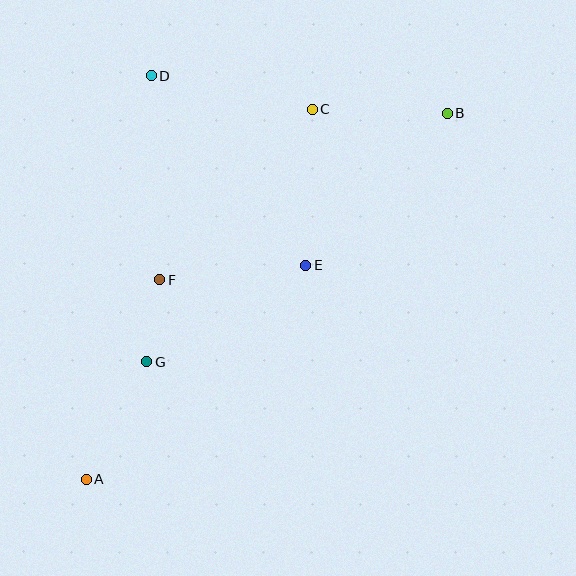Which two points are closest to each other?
Points F and G are closest to each other.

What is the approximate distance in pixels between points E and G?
The distance between E and G is approximately 186 pixels.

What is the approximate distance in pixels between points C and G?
The distance between C and G is approximately 302 pixels.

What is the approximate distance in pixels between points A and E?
The distance between A and E is approximately 307 pixels.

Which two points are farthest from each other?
Points A and B are farthest from each other.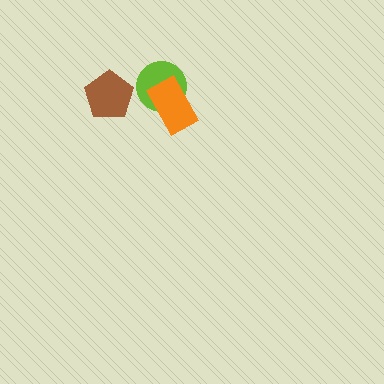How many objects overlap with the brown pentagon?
0 objects overlap with the brown pentagon.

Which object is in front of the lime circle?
The orange rectangle is in front of the lime circle.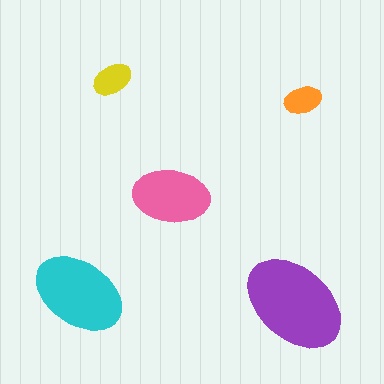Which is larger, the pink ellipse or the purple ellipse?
The purple one.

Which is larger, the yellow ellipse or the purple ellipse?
The purple one.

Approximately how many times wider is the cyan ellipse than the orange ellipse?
About 2.5 times wider.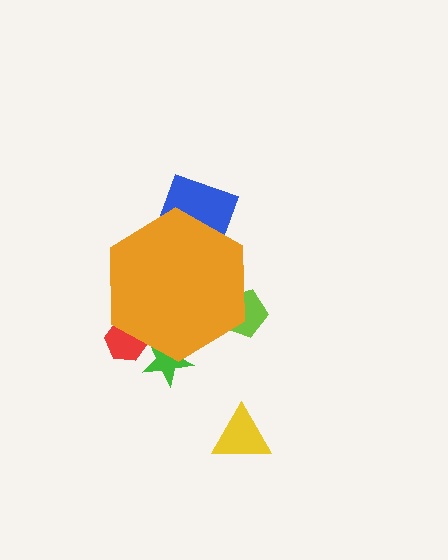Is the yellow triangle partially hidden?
No, the yellow triangle is fully visible.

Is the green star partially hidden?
Yes, the green star is partially hidden behind the orange hexagon.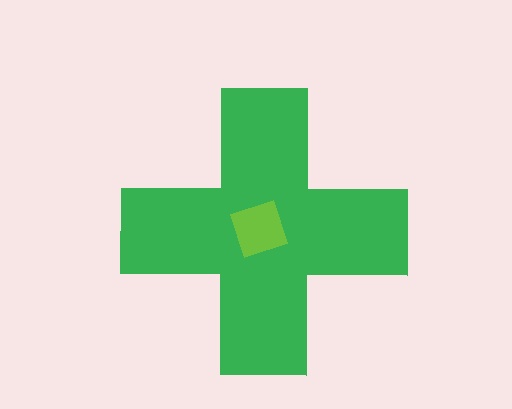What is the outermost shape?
The green cross.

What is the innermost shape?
The lime diamond.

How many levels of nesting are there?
2.